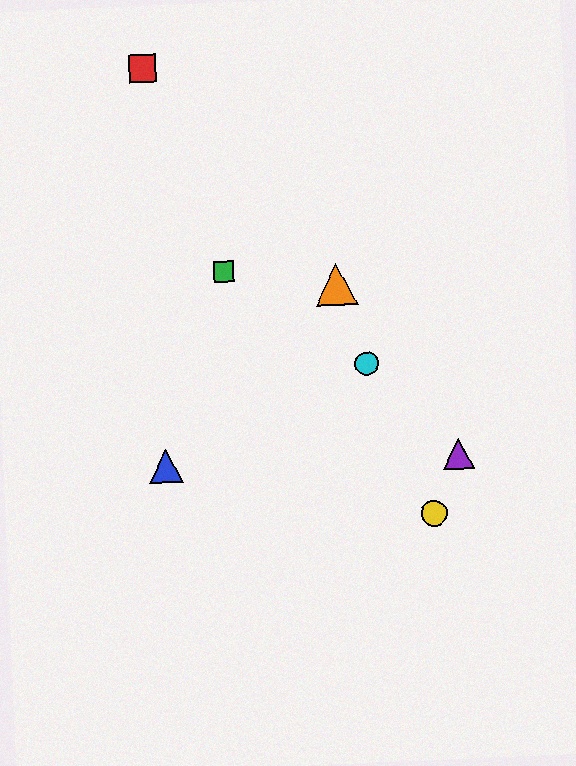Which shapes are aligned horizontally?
The blue triangle, the purple triangle are aligned horizontally.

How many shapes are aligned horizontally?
2 shapes (the blue triangle, the purple triangle) are aligned horizontally.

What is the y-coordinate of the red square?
The red square is at y≈68.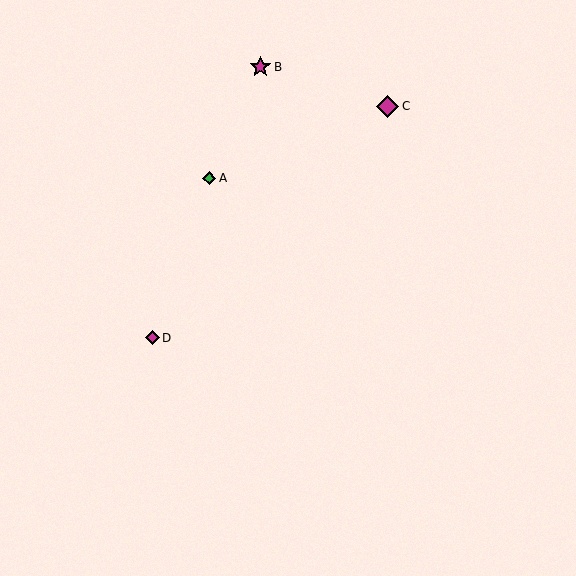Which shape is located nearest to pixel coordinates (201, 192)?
The green diamond (labeled A) at (209, 178) is nearest to that location.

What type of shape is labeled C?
Shape C is a magenta diamond.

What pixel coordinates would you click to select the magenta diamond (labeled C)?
Click at (387, 106) to select the magenta diamond C.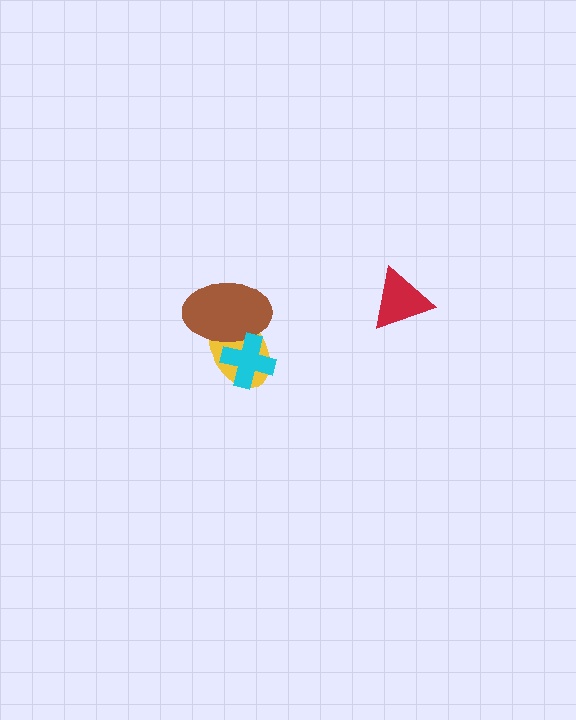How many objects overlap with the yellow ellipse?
2 objects overlap with the yellow ellipse.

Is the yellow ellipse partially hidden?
Yes, it is partially covered by another shape.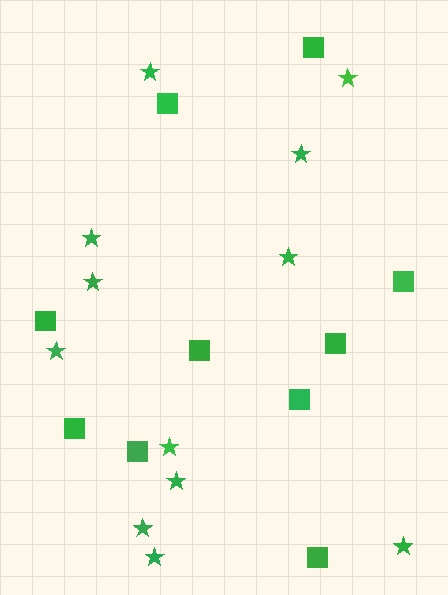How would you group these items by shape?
There are 2 groups: one group of squares (10) and one group of stars (12).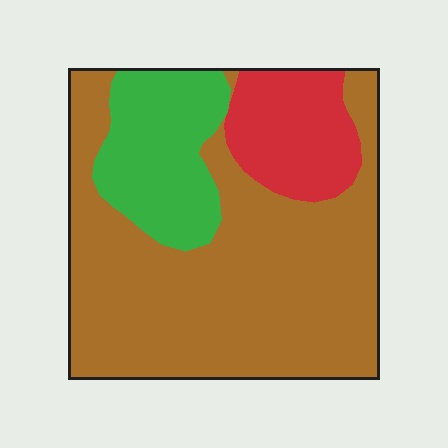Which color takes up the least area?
Red, at roughly 15%.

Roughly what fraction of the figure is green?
Green takes up between a sixth and a third of the figure.